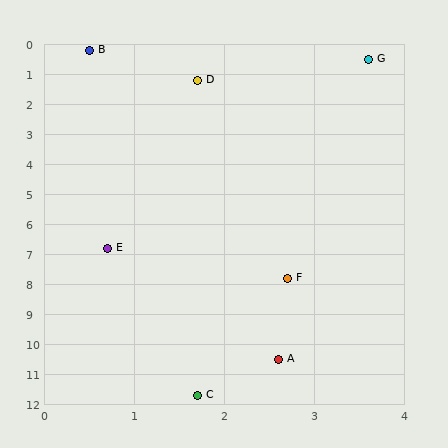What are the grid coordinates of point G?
Point G is at approximately (3.6, 0.5).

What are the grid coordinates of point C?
Point C is at approximately (1.7, 11.7).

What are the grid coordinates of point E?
Point E is at approximately (0.7, 6.8).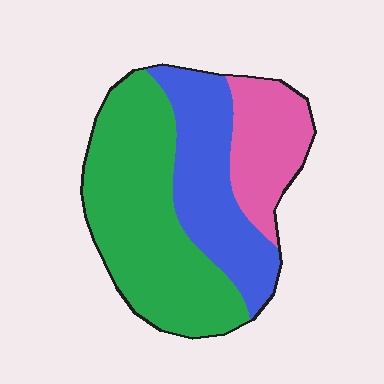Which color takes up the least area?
Pink, at roughly 20%.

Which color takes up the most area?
Green, at roughly 50%.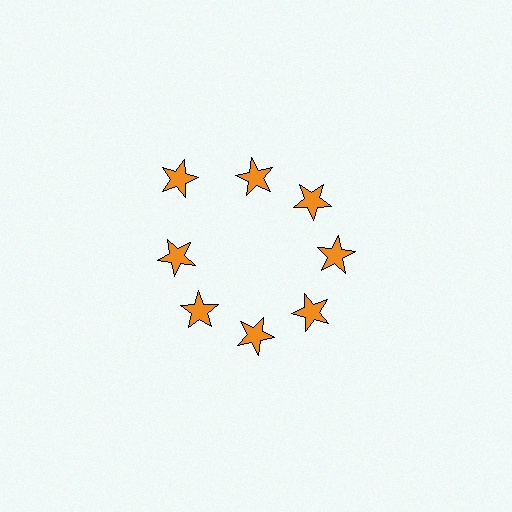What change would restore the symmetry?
The symmetry would be restored by moving it inward, back onto the ring so that all 8 stars sit at equal angles and equal distance from the center.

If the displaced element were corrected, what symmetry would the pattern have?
It would have 8-fold rotational symmetry — the pattern would map onto itself every 45 degrees.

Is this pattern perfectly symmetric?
No. The 8 orange stars are arranged in a ring, but one element near the 10 o'clock position is pushed outward from the center, breaking the 8-fold rotational symmetry.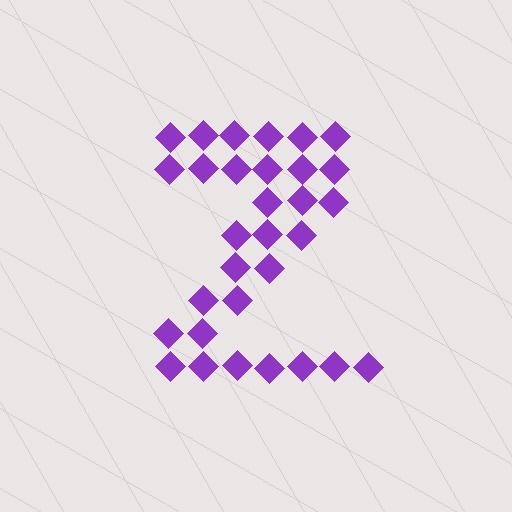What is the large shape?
The large shape is the letter Z.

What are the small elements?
The small elements are diamonds.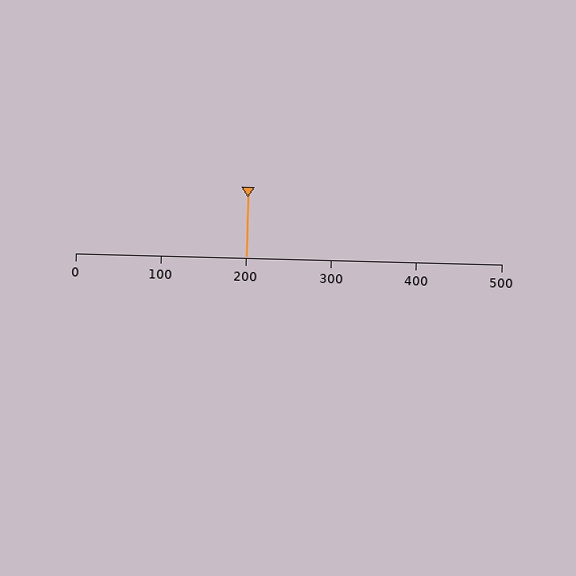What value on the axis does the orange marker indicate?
The marker indicates approximately 200.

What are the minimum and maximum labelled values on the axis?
The axis runs from 0 to 500.